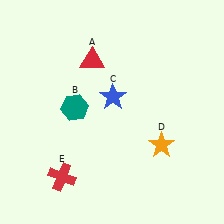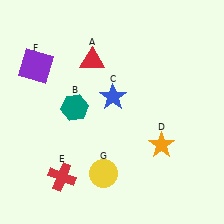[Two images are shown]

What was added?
A purple square (F), a yellow circle (G) were added in Image 2.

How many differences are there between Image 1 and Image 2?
There are 2 differences between the two images.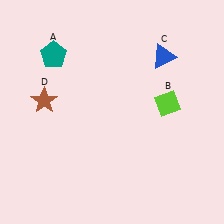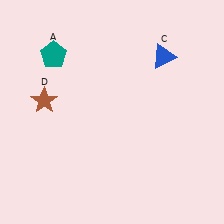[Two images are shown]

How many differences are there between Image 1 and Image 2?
There is 1 difference between the two images.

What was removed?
The lime diamond (B) was removed in Image 2.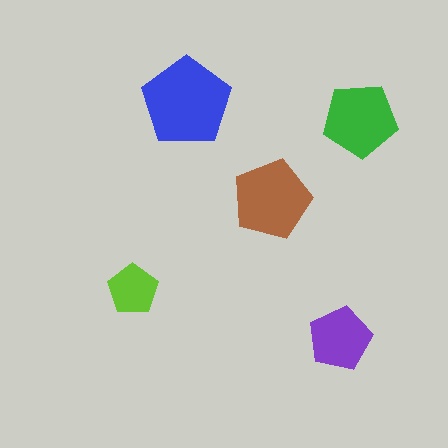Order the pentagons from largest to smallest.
the blue one, the brown one, the green one, the purple one, the lime one.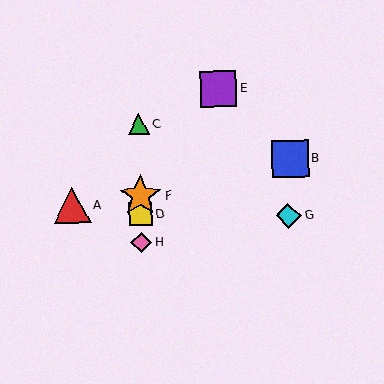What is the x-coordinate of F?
Object F is at x≈140.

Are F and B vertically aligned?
No, F is at x≈140 and B is at x≈290.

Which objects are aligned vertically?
Objects C, D, F, H are aligned vertically.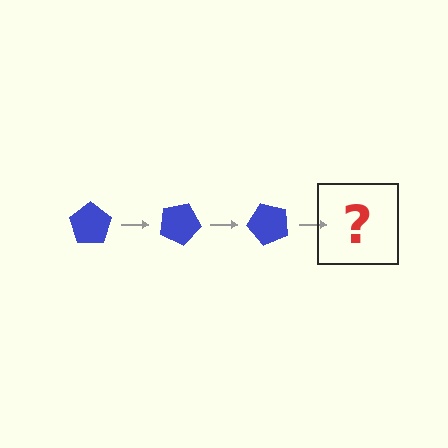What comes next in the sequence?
The next element should be a blue pentagon rotated 75 degrees.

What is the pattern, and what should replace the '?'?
The pattern is that the pentagon rotates 25 degrees each step. The '?' should be a blue pentagon rotated 75 degrees.